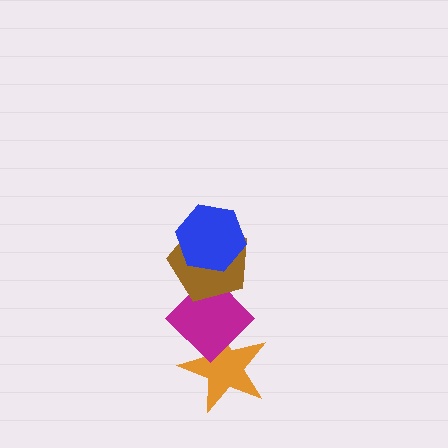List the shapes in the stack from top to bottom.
From top to bottom: the blue hexagon, the brown pentagon, the magenta diamond, the orange star.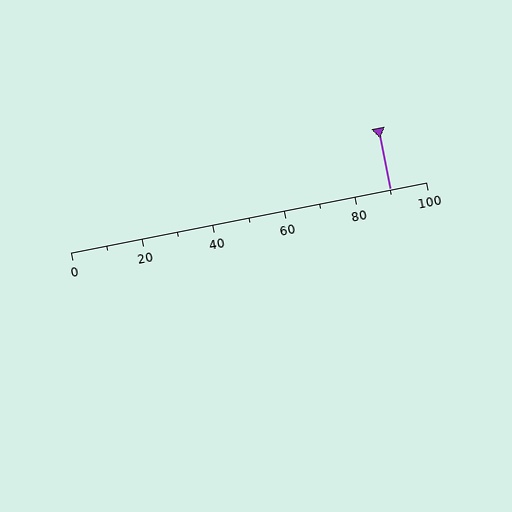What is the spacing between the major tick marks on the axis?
The major ticks are spaced 20 apart.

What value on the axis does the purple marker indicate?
The marker indicates approximately 90.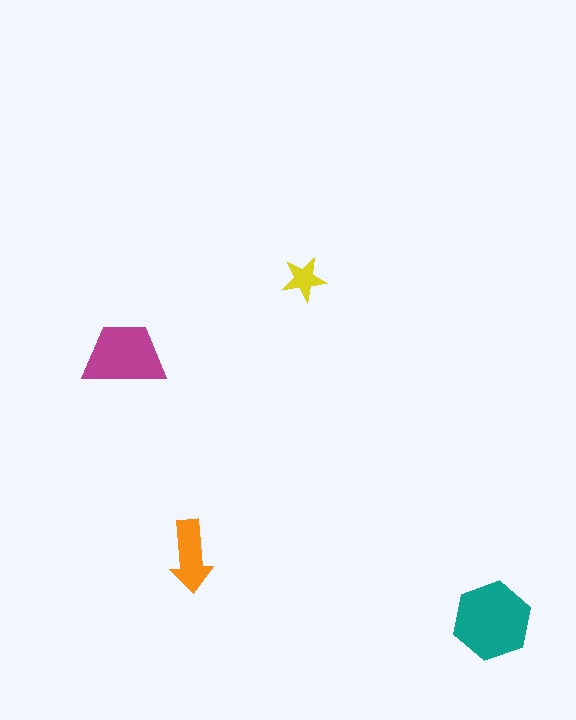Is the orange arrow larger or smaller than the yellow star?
Larger.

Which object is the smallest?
The yellow star.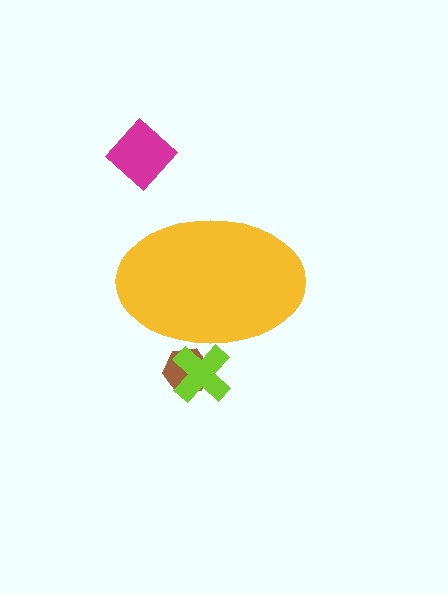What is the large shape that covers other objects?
A yellow ellipse.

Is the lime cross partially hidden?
Yes, the lime cross is partially hidden behind the yellow ellipse.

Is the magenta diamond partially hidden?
No, the magenta diamond is fully visible.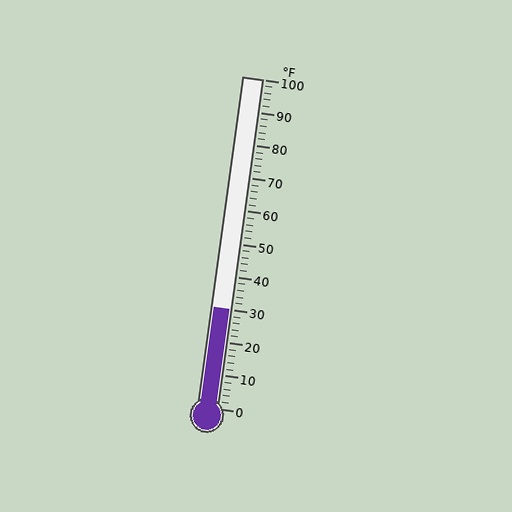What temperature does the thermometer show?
The thermometer shows approximately 30°F.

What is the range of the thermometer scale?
The thermometer scale ranges from 0°F to 100°F.